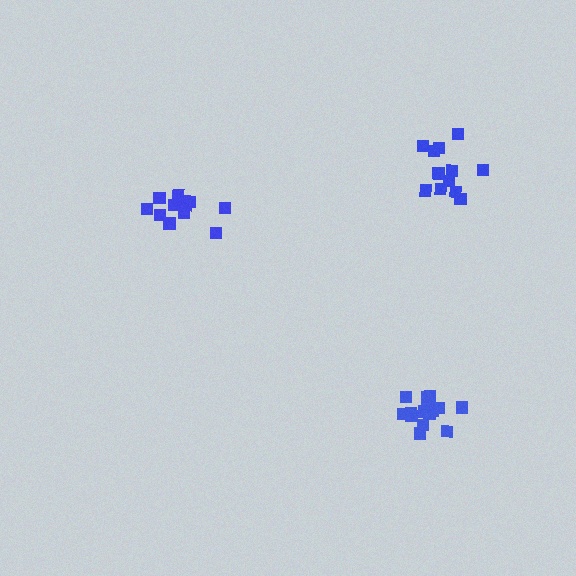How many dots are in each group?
Group 1: 11 dots, Group 2: 13 dots, Group 3: 15 dots (39 total).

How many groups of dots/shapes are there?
There are 3 groups.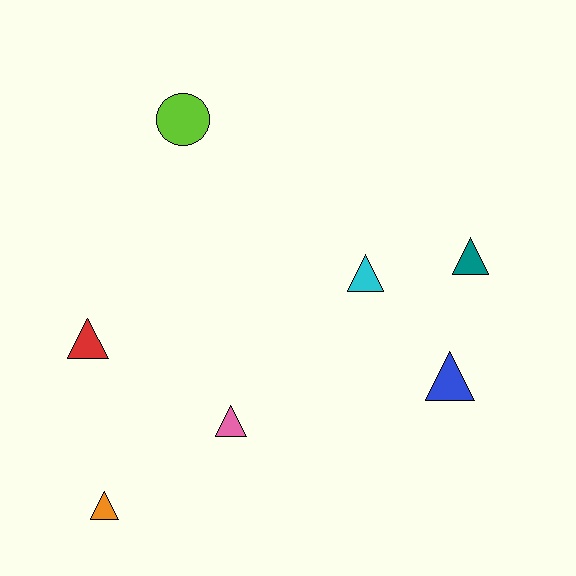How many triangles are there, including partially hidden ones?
There are 6 triangles.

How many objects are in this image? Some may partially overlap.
There are 7 objects.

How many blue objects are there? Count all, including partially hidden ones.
There is 1 blue object.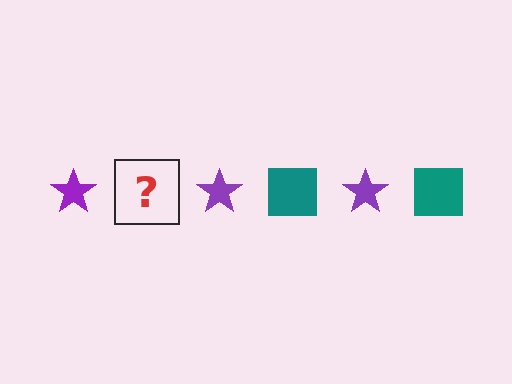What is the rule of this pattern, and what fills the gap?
The rule is that the pattern alternates between purple star and teal square. The gap should be filled with a teal square.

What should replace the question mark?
The question mark should be replaced with a teal square.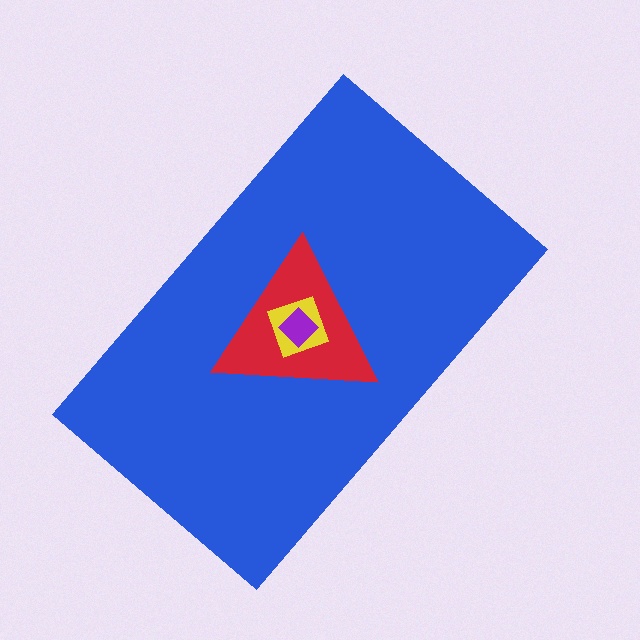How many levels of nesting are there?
4.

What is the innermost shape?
The purple diamond.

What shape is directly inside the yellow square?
The purple diamond.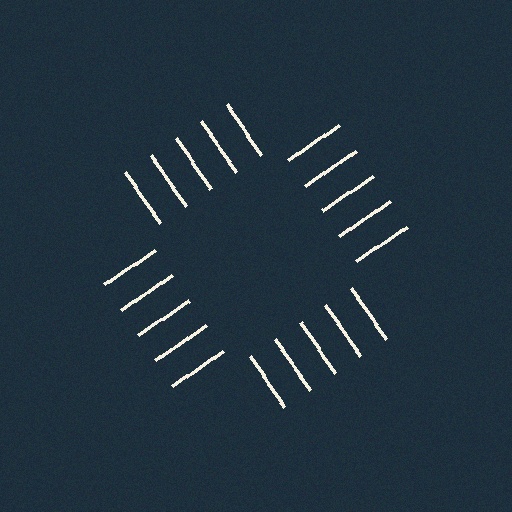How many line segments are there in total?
20 — 5 along each of the 4 edges.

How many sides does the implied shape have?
4 sides — the line-ends trace a square.